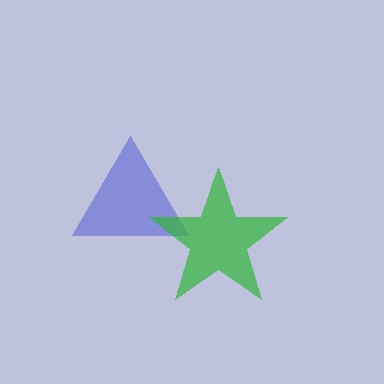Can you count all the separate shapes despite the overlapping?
Yes, there are 2 separate shapes.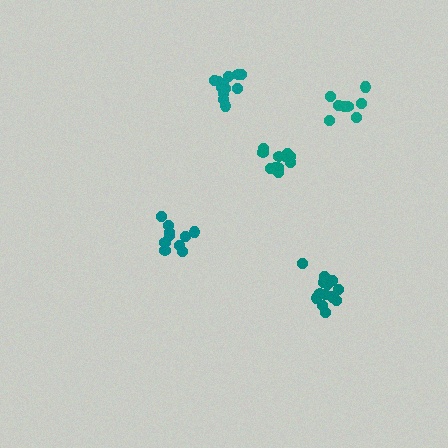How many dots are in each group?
Group 1: 12 dots, Group 2: 8 dots, Group 3: 11 dots, Group 4: 14 dots, Group 5: 10 dots (55 total).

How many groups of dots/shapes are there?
There are 5 groups.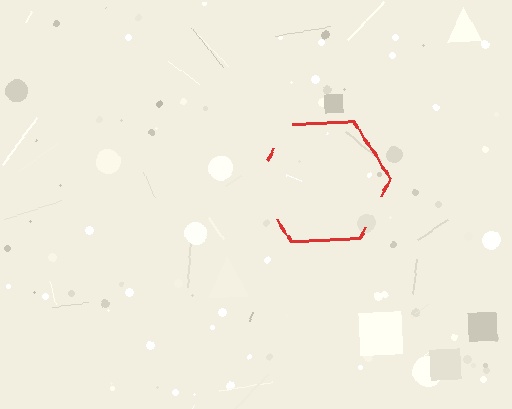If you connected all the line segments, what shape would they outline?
They would outline a hexagon.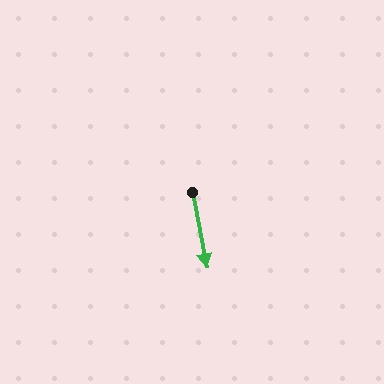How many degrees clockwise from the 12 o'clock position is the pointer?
Approximately 169 degrees.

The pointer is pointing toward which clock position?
Roughly 6 o'clock.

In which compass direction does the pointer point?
South.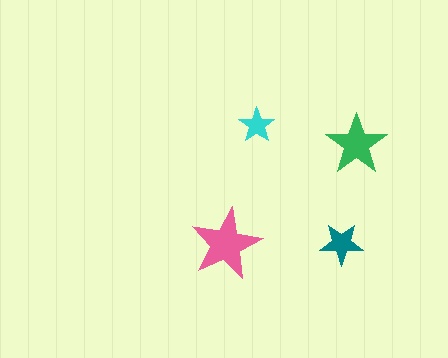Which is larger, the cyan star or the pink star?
The pink one.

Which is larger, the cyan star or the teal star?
The teal one.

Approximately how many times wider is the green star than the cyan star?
About 1.5 times wider.